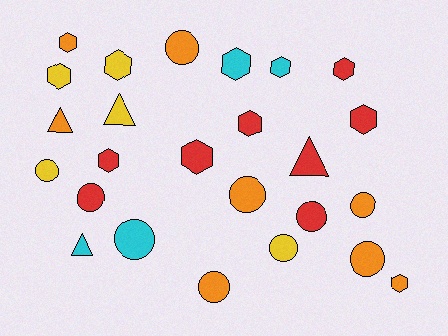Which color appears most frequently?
Orange, with 8 objects.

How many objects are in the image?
There are 25 objects.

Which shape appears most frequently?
Hexagon, with 11 objects.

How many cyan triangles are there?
There is 1 cyan triangle.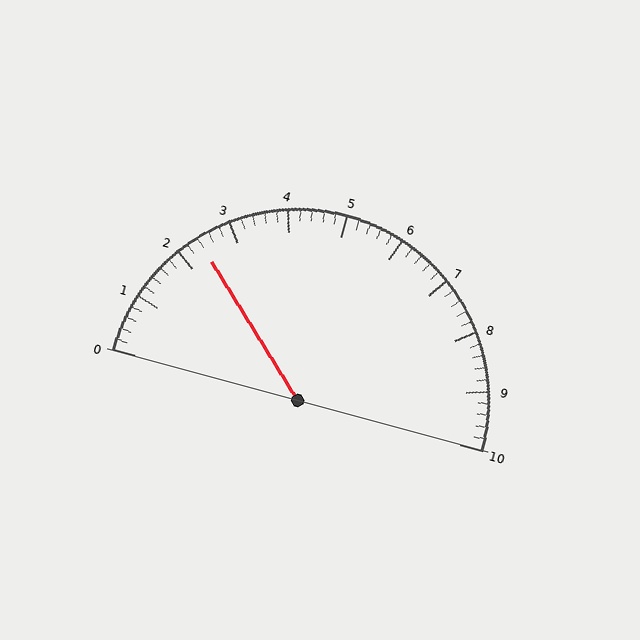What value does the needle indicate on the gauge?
The needle indicates approximately 2.4.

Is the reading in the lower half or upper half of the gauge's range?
The reading is in the lower half of the range (0 to 10).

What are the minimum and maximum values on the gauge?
The gauge ranges from 0 to 10.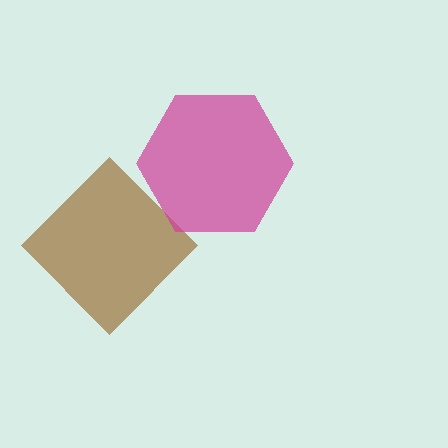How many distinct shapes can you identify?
There are 2 distinct shapes: a brown diamond, a magenta hexagon.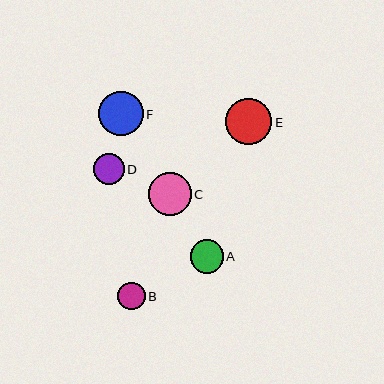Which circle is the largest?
Circle E is the largest with a size of approximately 46 pixels.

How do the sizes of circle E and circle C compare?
Circle E and circle C are approximately the same size.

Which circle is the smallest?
Circle B is the smallest with a size of approximately 28 pixels.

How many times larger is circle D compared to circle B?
Circle D is approximately 1.1 times the size of circle B.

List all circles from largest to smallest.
From largest to smallest: E, F, C, A, D, B.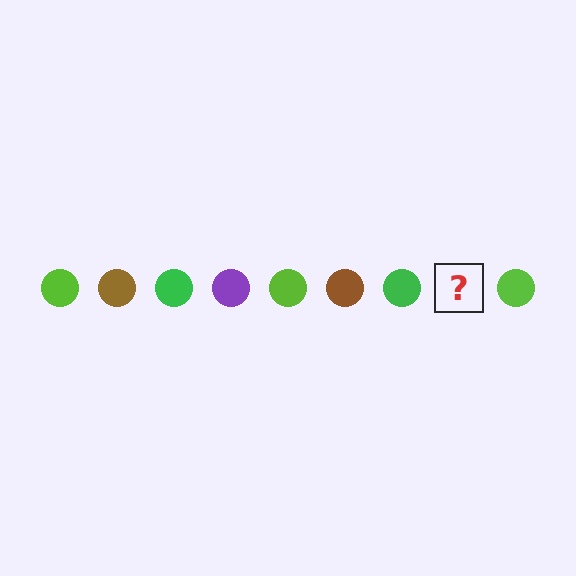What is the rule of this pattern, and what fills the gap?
The rule is that the pattern cycles through lime, brown, green, purple circles. The gap should be filled with a purple circle.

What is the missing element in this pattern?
The missing element is a purple circle.